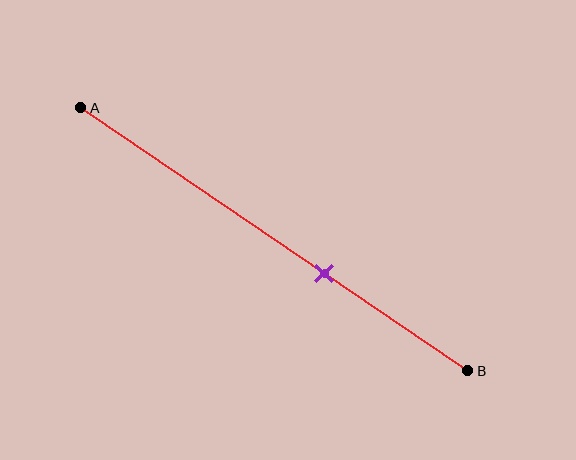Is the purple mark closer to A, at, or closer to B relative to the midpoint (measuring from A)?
The purple mark is closer to point B than the midpoint of segment AB.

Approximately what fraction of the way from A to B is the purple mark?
The purple mark is approximately 65% of the way from A to B.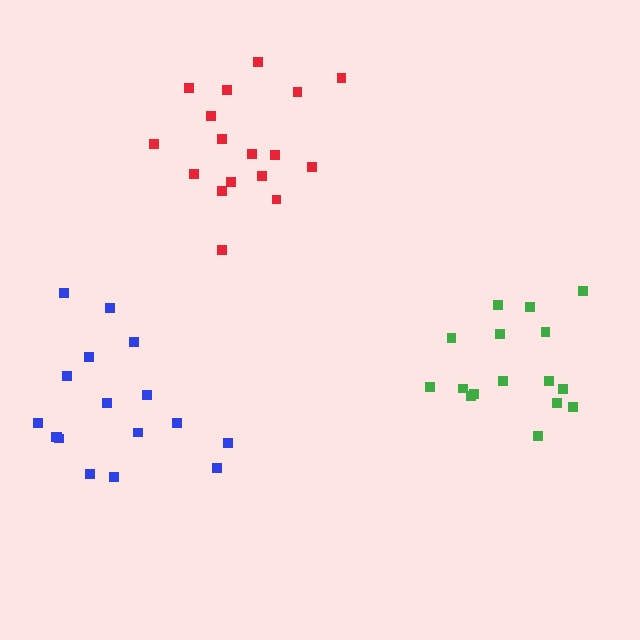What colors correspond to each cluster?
The clusters are colored: red, green, blue.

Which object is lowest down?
The blue cluster is bottommost.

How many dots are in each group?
Group 1: 17 dots, Group 2: 16 dots, Group 3: 17 dots (50 total).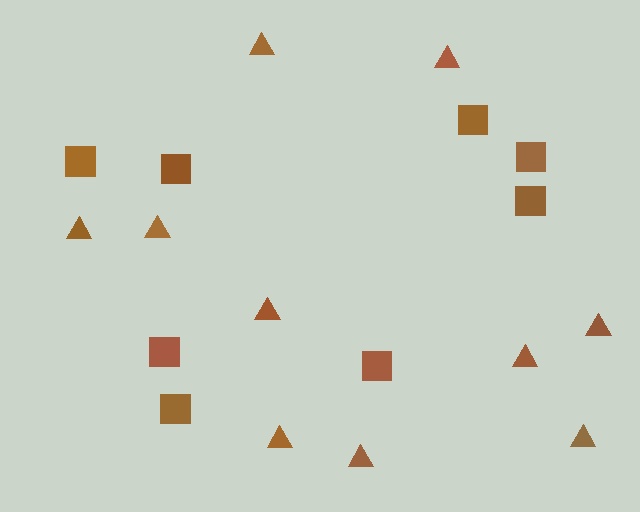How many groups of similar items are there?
There are 2 groups: one group of squares (8) and one group of triangles (10).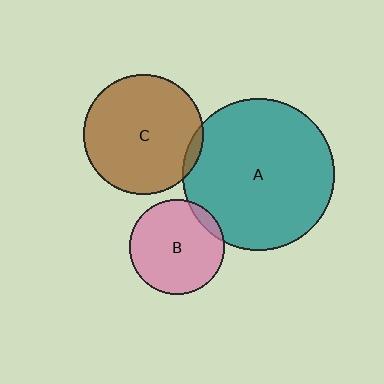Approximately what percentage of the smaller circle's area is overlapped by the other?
Approximately 10%.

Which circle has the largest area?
Circle A (teal).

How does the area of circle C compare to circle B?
Approximately 1.6 times.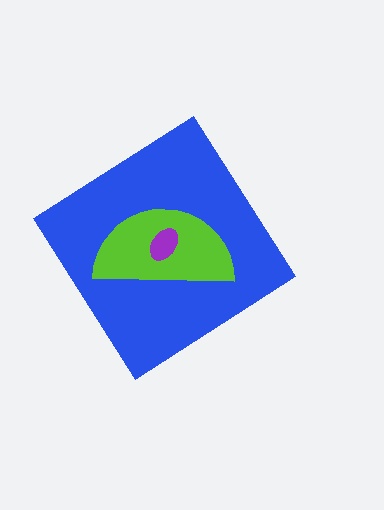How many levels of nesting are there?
3.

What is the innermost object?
The purple ellipse.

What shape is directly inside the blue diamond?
The lime semicircle.